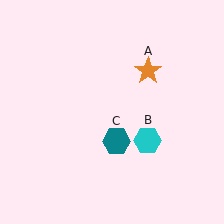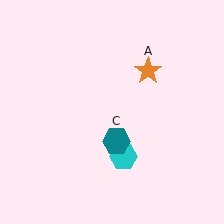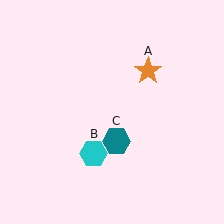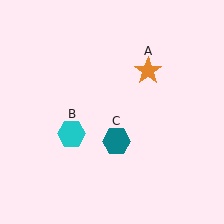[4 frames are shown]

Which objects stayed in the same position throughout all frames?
Orange star (object A) and teal hexagon (object C) remained stationary.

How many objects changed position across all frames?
1 object changed position: cyan hexagon (object B).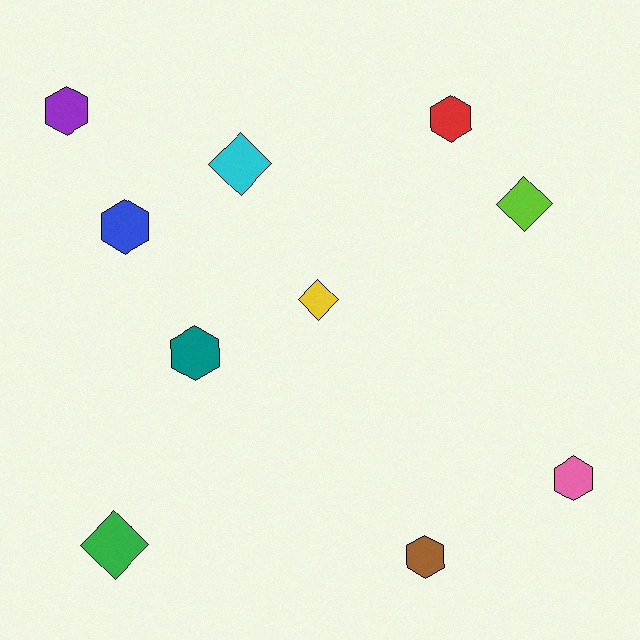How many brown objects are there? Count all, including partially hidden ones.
There is 1 brown object.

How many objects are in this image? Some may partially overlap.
There are 10 objects.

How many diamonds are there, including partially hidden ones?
There are 4 diamonds.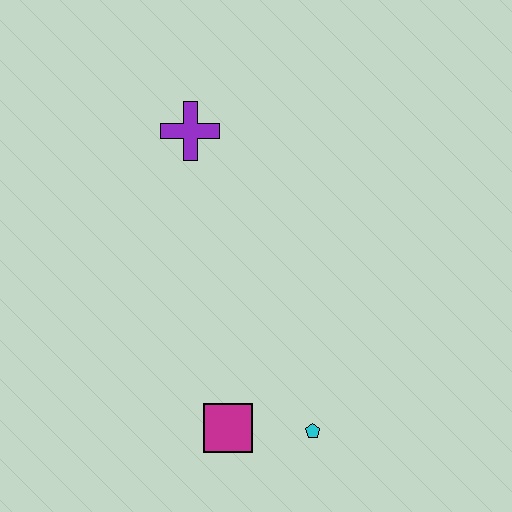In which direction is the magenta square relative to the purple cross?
The magenta square is below the purple cross.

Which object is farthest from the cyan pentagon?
The purple cross is farthest from the cyan pentagon.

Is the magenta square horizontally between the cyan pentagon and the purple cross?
Yes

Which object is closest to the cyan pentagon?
The magenta square is closest to the cyan pentagon.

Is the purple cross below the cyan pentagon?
No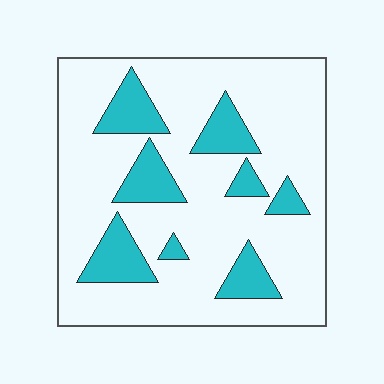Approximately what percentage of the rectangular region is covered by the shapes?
Approximately 20%.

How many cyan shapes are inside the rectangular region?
8.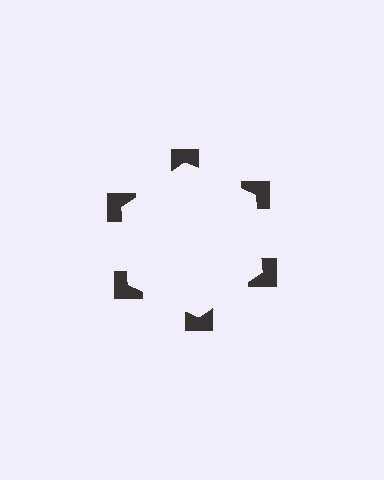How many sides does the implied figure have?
6 sides.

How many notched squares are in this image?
There are 6 — one at each vertex of the illusory hexagon.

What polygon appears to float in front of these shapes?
An illusory hexagon — its edges are inferred from the aligned wedge cuts in the notched squares, not physically drawn.